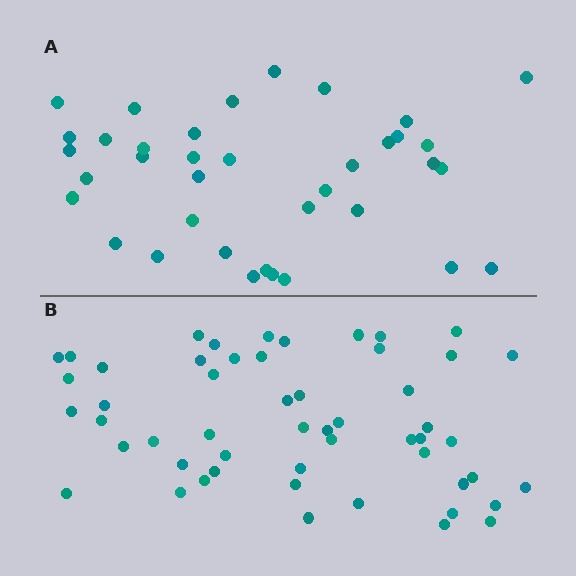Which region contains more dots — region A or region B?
Region B (the bottom region) has more dots.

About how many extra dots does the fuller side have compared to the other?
Region B has approximately 15 more dots than region A.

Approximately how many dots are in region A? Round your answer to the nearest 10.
About 40 dots. (The exact count is 37, which rounds to 40.)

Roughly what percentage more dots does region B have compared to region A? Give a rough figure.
About 45% more.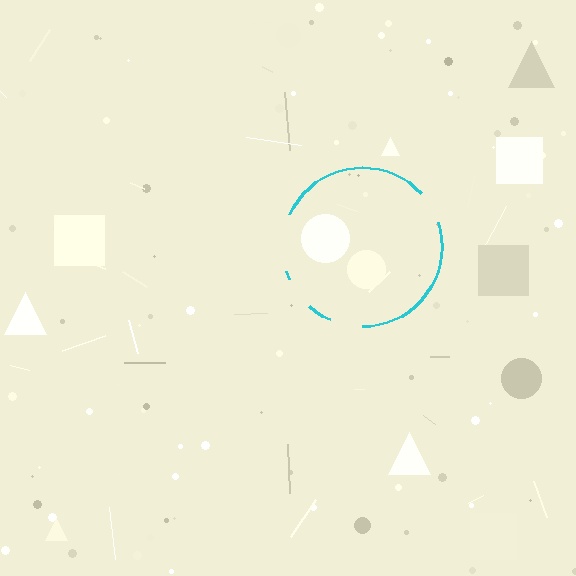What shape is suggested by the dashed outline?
The dashed outline suggests a circle.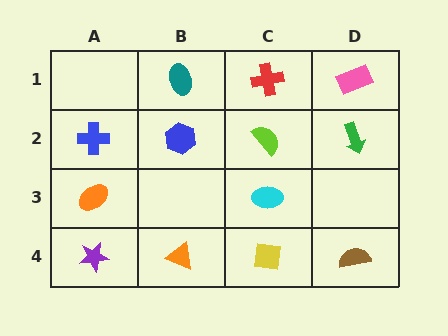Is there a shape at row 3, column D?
No, that cell is empty.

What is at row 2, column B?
A blue hexagon.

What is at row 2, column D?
A green arrow.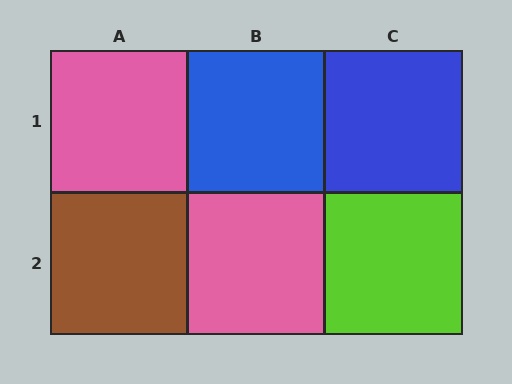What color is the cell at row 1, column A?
Pink.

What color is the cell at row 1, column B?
Blue.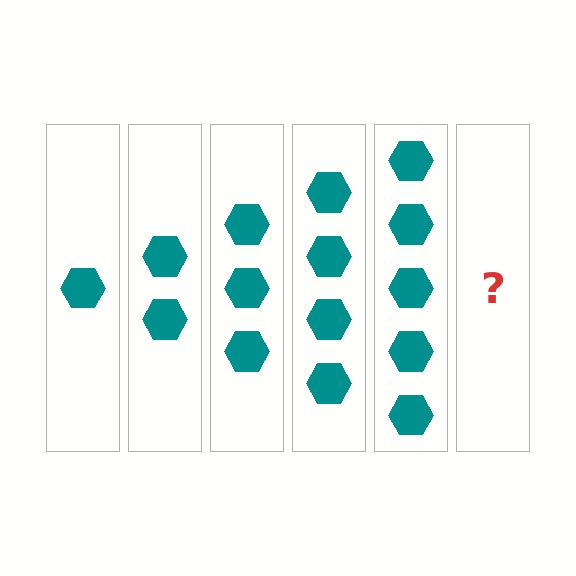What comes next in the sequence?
The next element should be 6 hexagons.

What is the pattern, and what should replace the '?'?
The pattern is that each step adds one more hexagon. The '?' should be 6 hexagons.